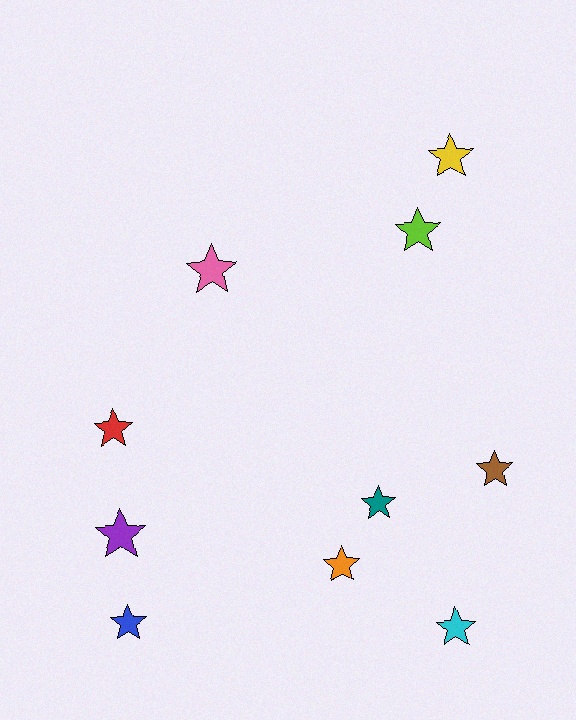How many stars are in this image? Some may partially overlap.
There are 10 stars.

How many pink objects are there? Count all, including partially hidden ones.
There is 1 pink object.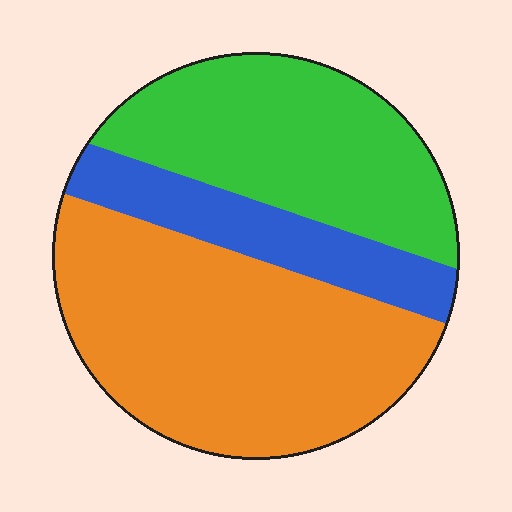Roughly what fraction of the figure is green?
Green covers roughly 35% of the figure.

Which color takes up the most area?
Orange, at roughly 50%.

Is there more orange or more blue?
Orange.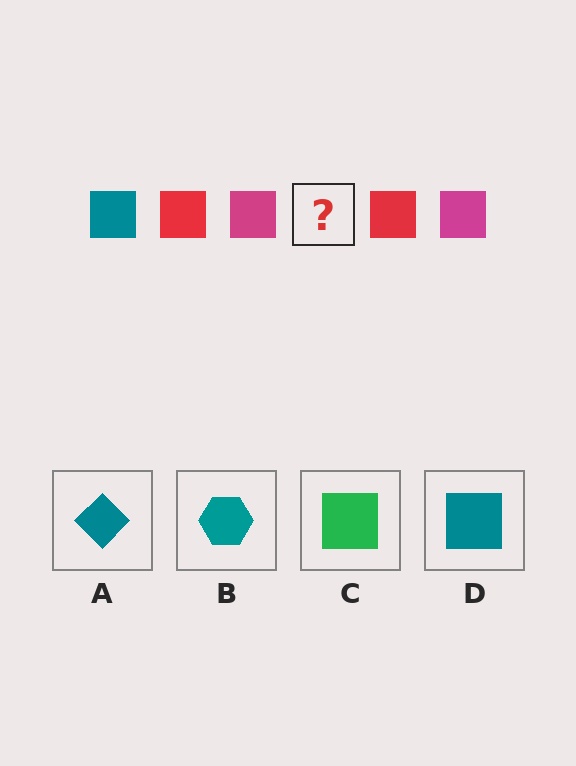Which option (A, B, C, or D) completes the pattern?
D.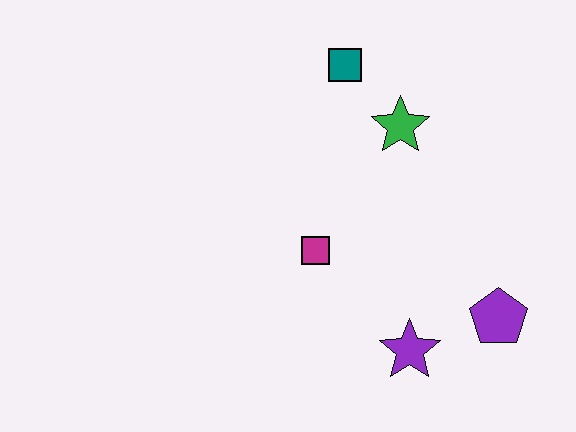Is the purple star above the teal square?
No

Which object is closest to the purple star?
The purple pentagon is closest to the purple star.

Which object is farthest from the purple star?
The teal square is farthest from the purple star.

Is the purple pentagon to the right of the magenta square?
Yes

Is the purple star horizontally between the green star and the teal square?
No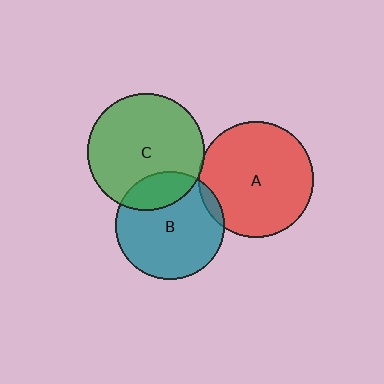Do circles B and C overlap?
Yes.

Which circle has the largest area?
Circle C (green).